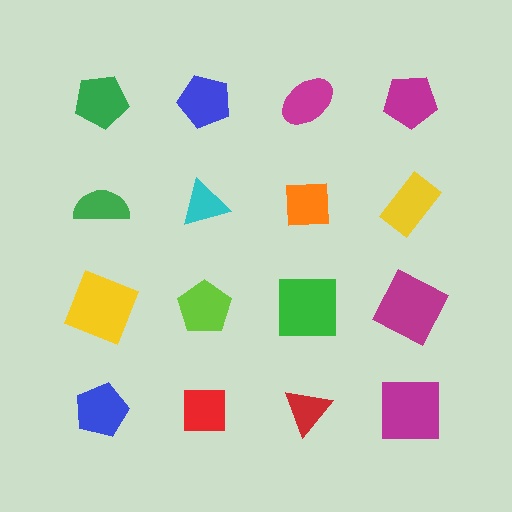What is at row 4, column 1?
A blue pentagon.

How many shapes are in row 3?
4 shapes.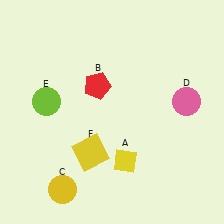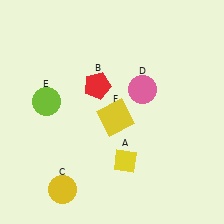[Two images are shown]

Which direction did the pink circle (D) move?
The pink circle (D) moved left.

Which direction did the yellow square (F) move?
The yellow square (F) moved up.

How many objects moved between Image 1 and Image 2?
2 objects moved between the two images.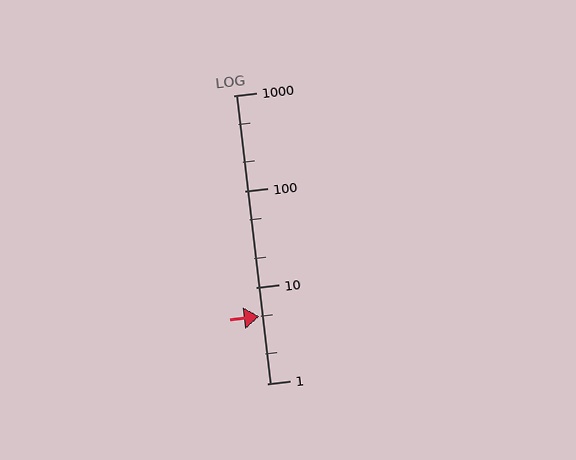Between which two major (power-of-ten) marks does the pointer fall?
The pointer is between 1 and 10.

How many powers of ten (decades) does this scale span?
The scale spans 3 decades, from 1 to 1000.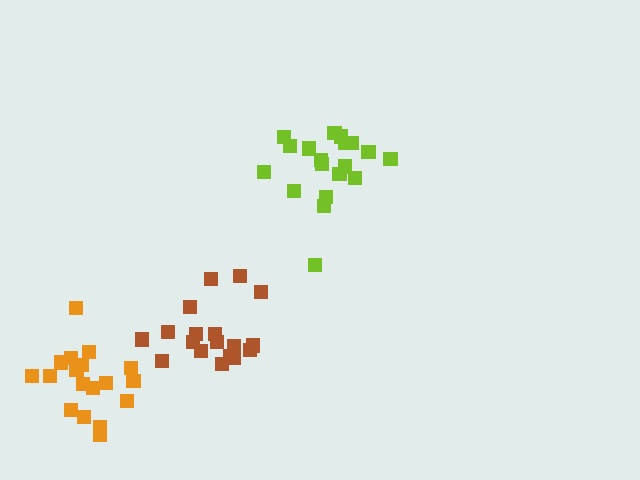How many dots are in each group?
Group 1: 18 dots, Group 2: 19 dots, Group 3: 18 dots (55 total).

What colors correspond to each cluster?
The clusters are colored: brown, lime, orange.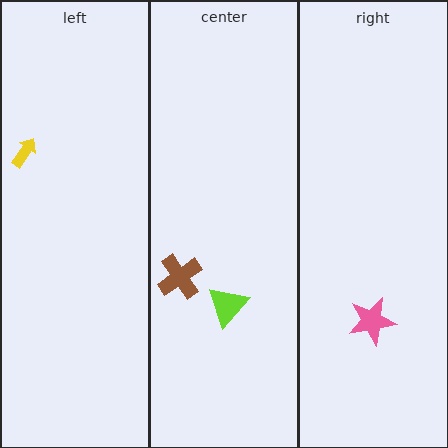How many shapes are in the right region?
1.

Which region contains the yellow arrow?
The left region.